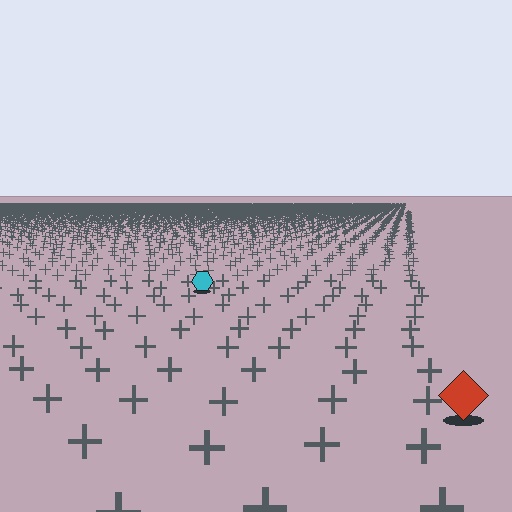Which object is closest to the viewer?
The red diamond is closest. The texture marks near it are larger and more spread out.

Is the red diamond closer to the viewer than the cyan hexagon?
Yes. The red diamond is closer — you can tell from the texture gradient: the ground texture is coarser near it.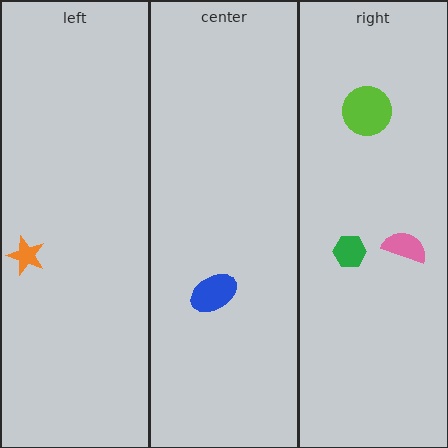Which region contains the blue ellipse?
The center region.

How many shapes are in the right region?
3.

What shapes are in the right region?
The lime circle, the green hexagon, the pink semicircle.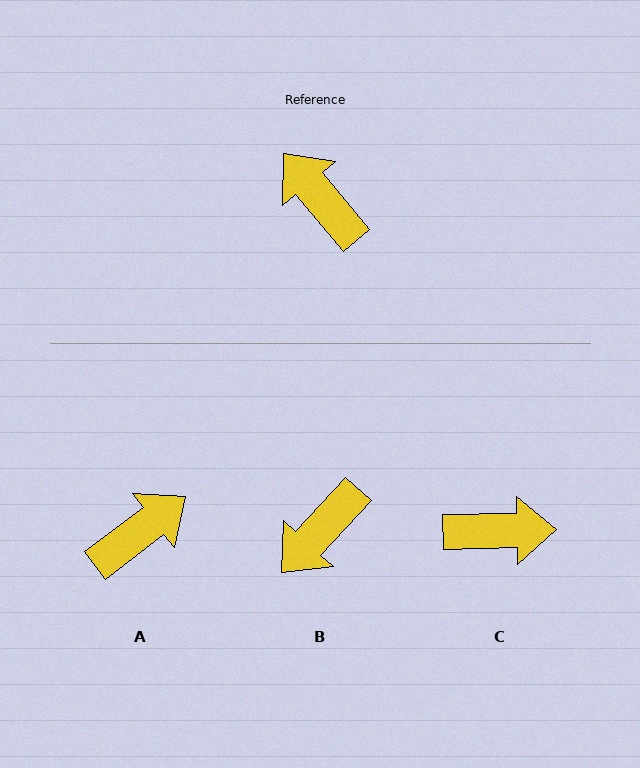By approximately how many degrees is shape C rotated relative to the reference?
Approximately 129 degrees clockwise.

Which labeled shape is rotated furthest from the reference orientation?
C, about 129 degrees away.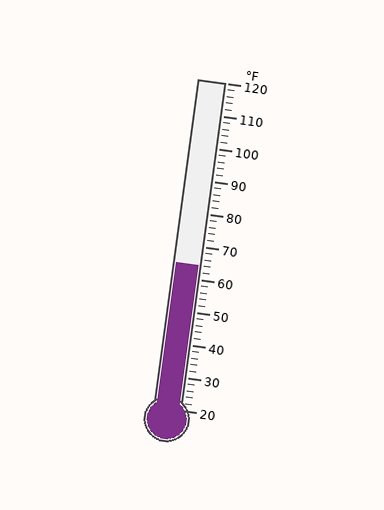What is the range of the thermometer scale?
The thermometer scale ranges from 20°F to 120°F.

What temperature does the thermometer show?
The thermometer shows approximately 64°F.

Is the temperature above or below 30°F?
The temperature is above 30°F.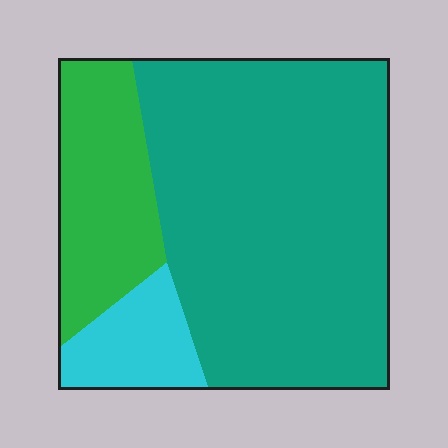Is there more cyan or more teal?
Teal.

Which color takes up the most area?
Teal, at roughly 70%.